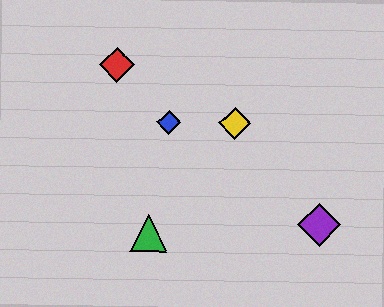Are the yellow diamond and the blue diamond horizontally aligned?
Yes, both are at y≈123.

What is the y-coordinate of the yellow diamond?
The yellow diamond is at y≈123.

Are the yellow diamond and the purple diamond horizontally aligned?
No, the yellow diamond is at y≈123 and the purple diamond is at y≈225.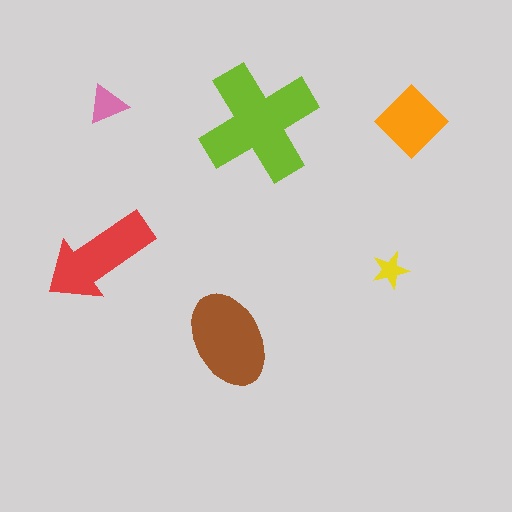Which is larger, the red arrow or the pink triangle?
The red arrow.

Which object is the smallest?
The yellow star.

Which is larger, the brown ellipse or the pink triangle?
The brown ellipse.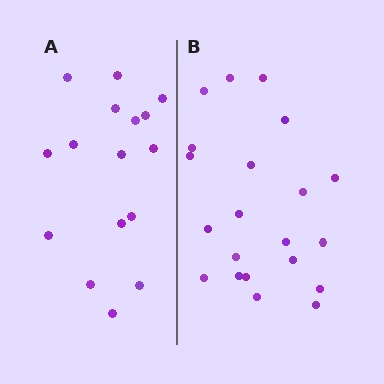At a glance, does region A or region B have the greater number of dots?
Region B (the right region) has more dots.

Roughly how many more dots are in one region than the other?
Region B has about 5 more dots than region A.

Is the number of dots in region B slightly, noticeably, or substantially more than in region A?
Region B has noticeably more, but not dramatically so. The ratio is roughly 1.3 to 1.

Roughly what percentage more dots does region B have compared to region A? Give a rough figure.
About 30% more.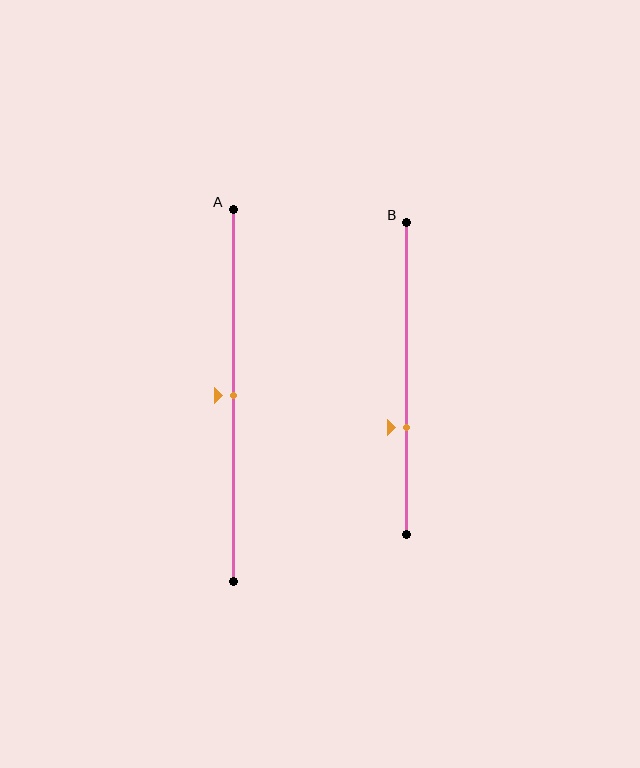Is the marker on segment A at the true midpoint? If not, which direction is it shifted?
Yes, the marker on segment A is at the true midpoint.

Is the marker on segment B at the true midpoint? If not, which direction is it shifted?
No, the marker on segment B is shifted downward by about 16% of the segment length.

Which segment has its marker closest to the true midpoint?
Segment A has its marker closest to the true midpoint.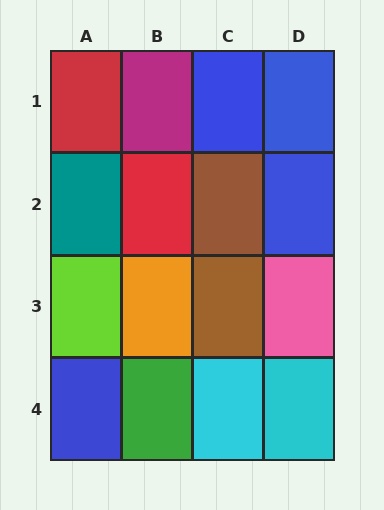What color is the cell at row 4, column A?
Blue.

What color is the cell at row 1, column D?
Blue.